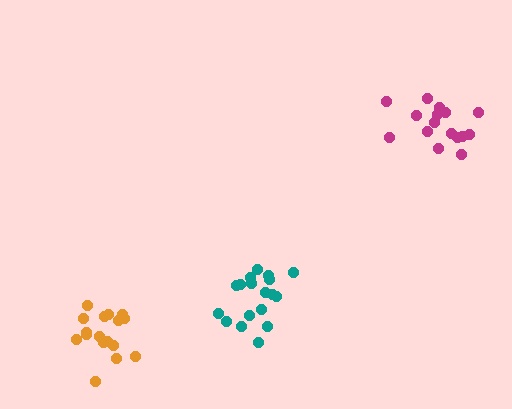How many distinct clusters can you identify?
There are 3 distinct clusters.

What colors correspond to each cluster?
The clusters are colored: orange, teal, magenta.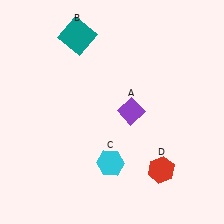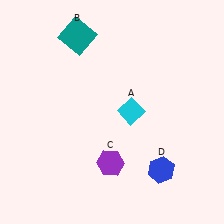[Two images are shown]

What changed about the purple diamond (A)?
In Image 1, A is purple. In Image 2, it changed to cyan.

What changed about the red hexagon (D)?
In Image 1, D is red. In Image 2, it changed to blue.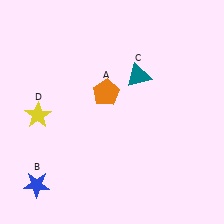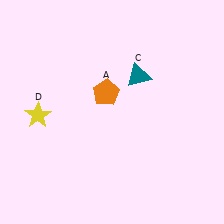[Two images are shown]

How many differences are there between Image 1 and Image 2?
There is 1 difference between the two images.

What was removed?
The blue star (B) was removed in Image 2.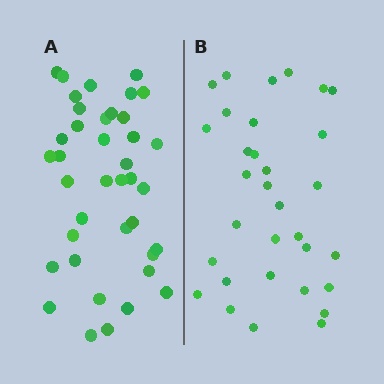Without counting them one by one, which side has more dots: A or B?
Region A (the left region) has more dots.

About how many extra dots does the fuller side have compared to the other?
Region A has roughly 8 or so more dots than region B.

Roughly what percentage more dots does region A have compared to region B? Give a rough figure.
About 20% more.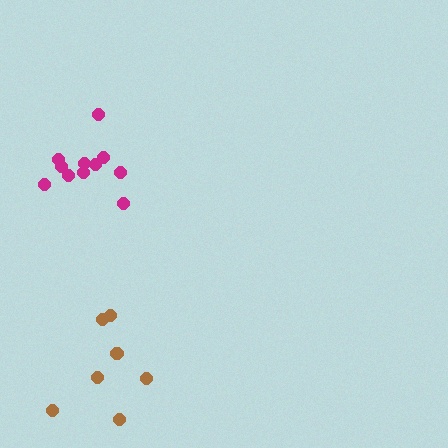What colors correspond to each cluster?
The clusters are colored: magenta, brown.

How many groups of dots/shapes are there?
There are 2 groups.